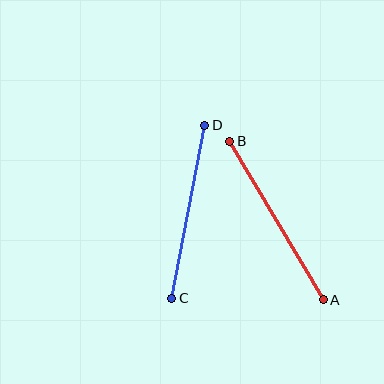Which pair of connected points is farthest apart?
Points A and B are farthest apart.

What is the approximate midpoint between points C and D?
The midpoint is at approximately (188, 212) pixels.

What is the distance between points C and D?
The distance is approximately 176 pixels.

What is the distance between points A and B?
The distance is approximately 184 pixels.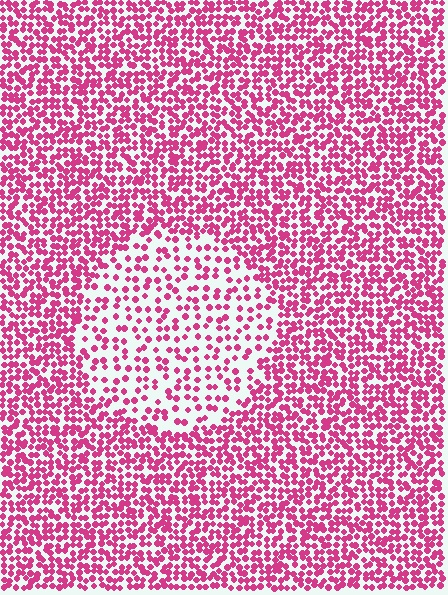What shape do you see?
I see a circle.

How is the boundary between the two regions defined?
The boundary is defined by a change in element density (approximately 2.1x ratio). All elements are the same color, size, and shape.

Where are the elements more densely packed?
The elements are more densely packed outside the circle boundary.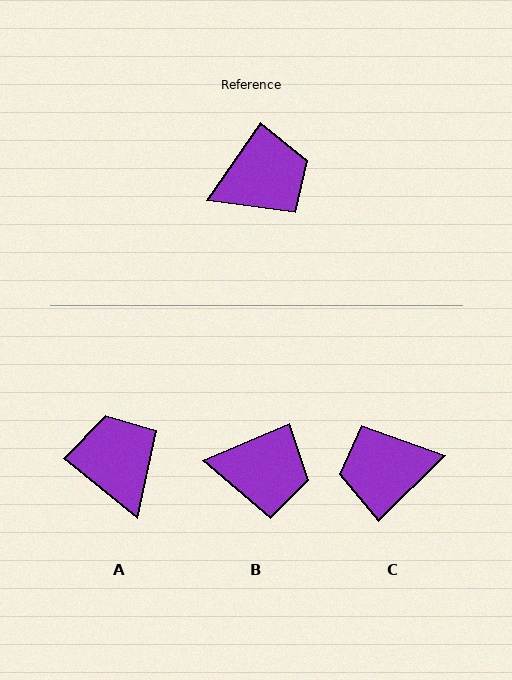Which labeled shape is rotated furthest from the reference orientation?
C, about 169 degrees away.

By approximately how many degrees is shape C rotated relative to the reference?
Approximately 169 degrees counter-clockwise.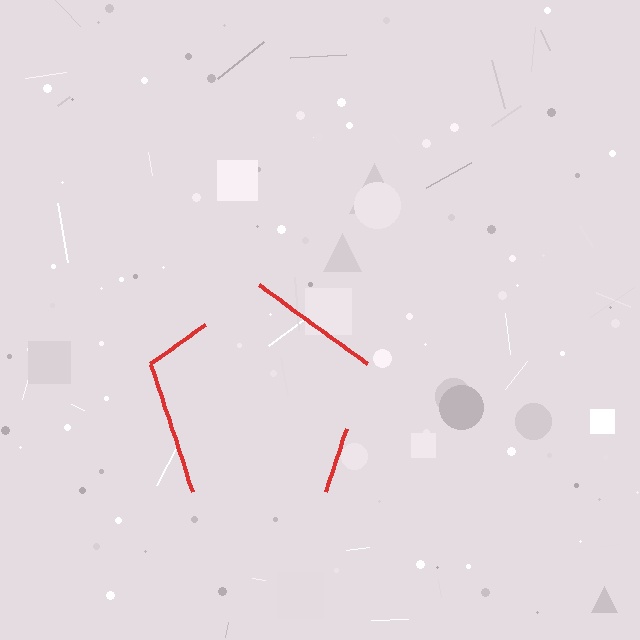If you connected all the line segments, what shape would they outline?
They would outline a pentagon.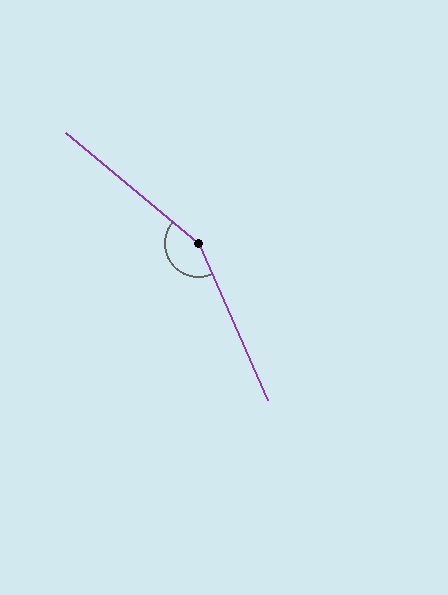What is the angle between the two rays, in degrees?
Approximately 154 degrees.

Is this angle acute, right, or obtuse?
It is obtuse.